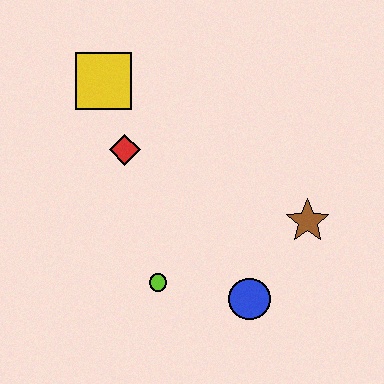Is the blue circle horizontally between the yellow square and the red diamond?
No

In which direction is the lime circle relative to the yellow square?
The lime circle is below the yellow square.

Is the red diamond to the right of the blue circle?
No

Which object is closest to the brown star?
The blue circle is closest to the brown star.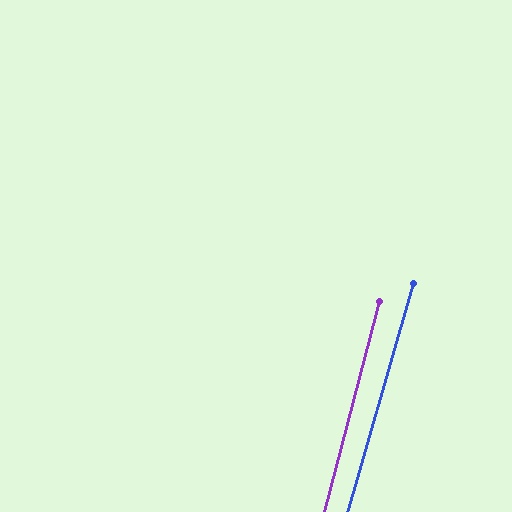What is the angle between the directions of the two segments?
Approximately 2 degrees.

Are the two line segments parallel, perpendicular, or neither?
Parallel — their directions differ by only 1.5°.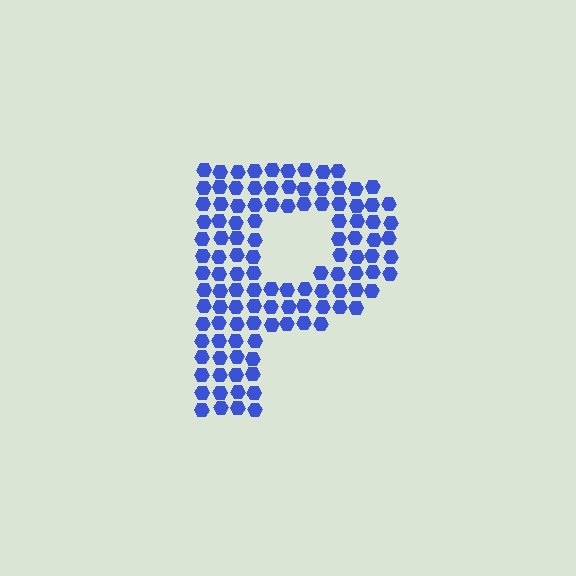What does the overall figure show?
The overall figure shows the letter P.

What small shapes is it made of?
It is made of small hexagons.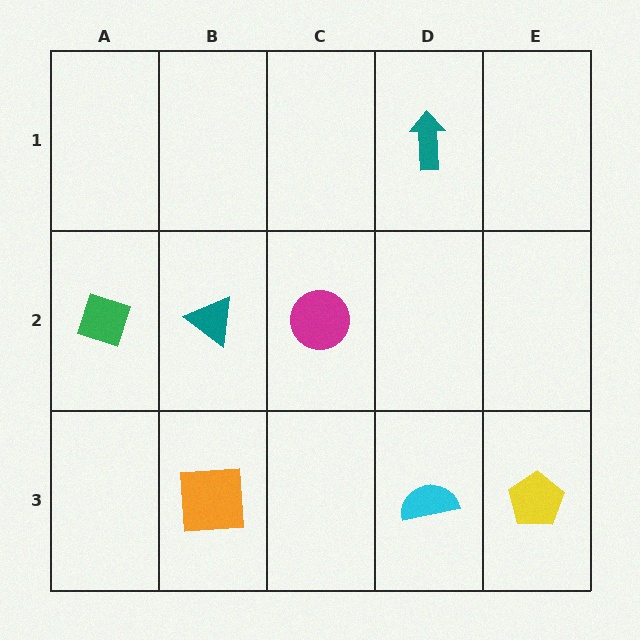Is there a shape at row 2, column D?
No, that cell is empty.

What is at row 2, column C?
A magenta circle.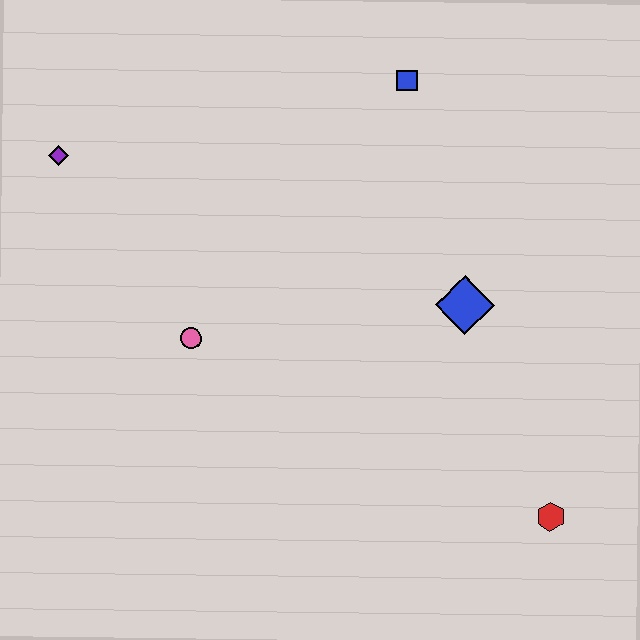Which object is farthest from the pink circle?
The red hexagon is farthest from the pink circle.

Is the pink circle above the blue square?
No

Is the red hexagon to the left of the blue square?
No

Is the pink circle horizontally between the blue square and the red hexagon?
No